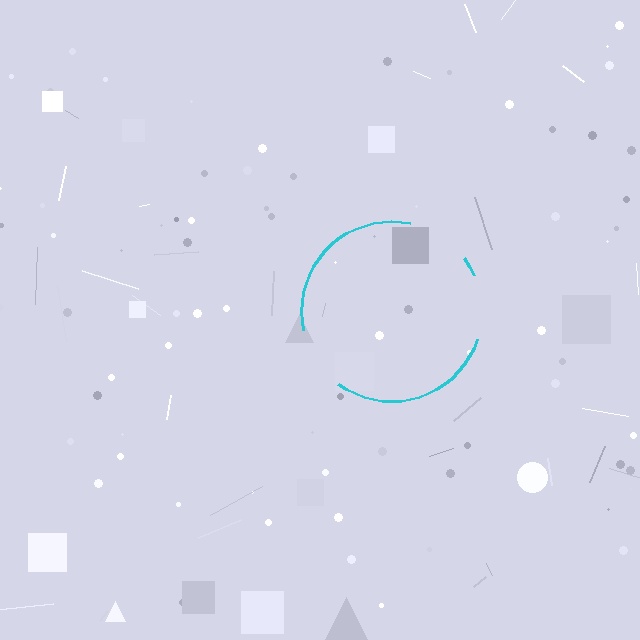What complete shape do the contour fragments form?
The contour fragments form a circle.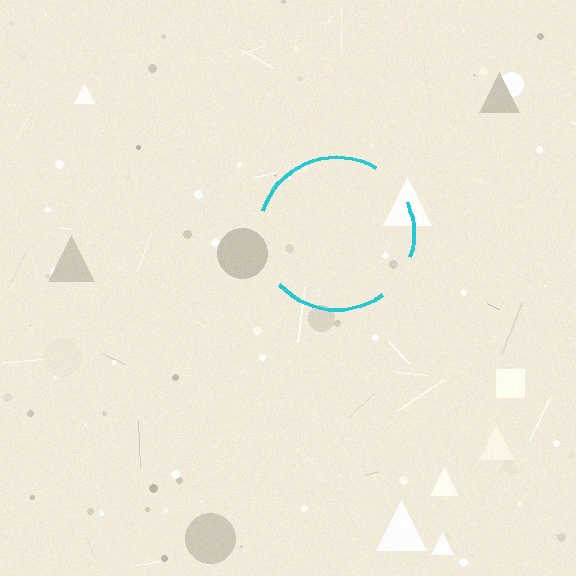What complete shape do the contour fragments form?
The contour fragments form a circle.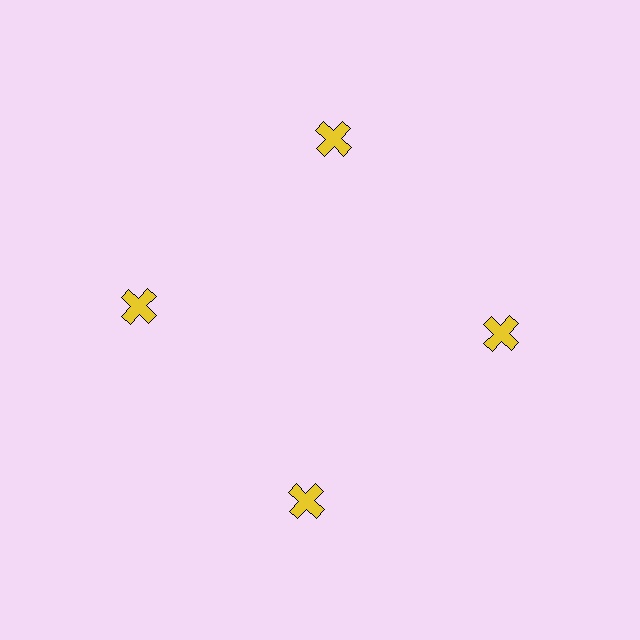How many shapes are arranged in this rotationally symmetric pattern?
There are 4 shapes, arranged in 4 groups of 1.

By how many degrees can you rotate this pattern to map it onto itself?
The pattern maps onto itself every 90 degrees of rotation.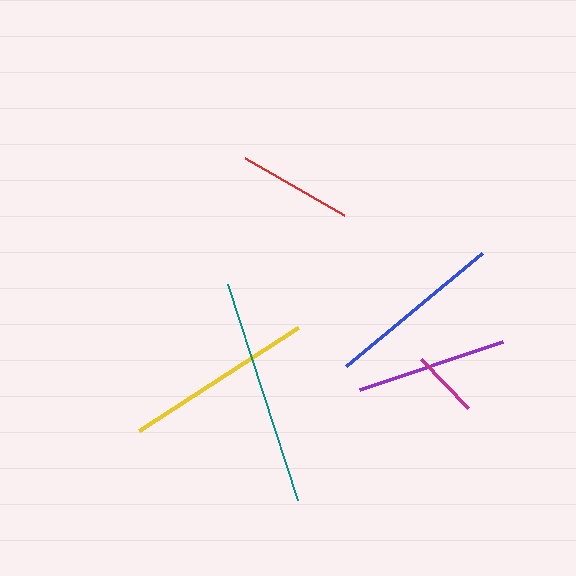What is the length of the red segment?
The red segment is approximately 114 pixels long.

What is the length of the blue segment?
The blue segment is approximately 177 pixels long.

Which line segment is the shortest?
The magenta line is the shortest at approximately 68 pixels.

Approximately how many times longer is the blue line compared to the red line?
The blue line is approximately 1.5 times the length of the red line.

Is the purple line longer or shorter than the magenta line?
The purple line is longer than the magenta line.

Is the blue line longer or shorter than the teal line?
The teal line is longer than the blue line.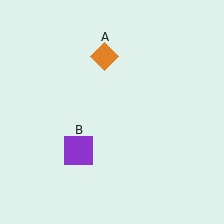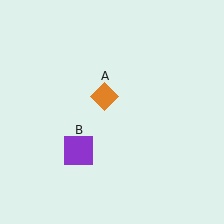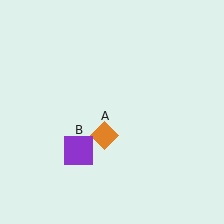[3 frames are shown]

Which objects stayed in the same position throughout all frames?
Purple square (object B) remained stationary.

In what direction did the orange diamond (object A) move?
The orange diamond (object A) moved down.